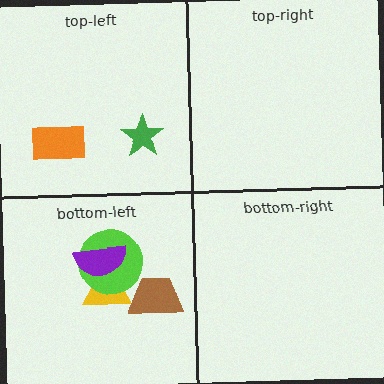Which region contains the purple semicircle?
The bottom-left region.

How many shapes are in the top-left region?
2.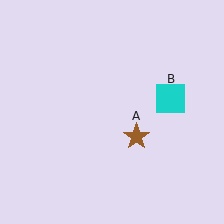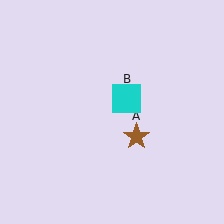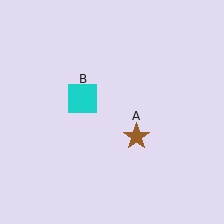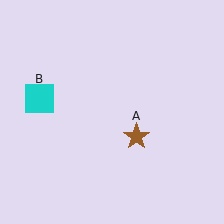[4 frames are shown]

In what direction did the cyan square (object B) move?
The cyan square (object B) moved left.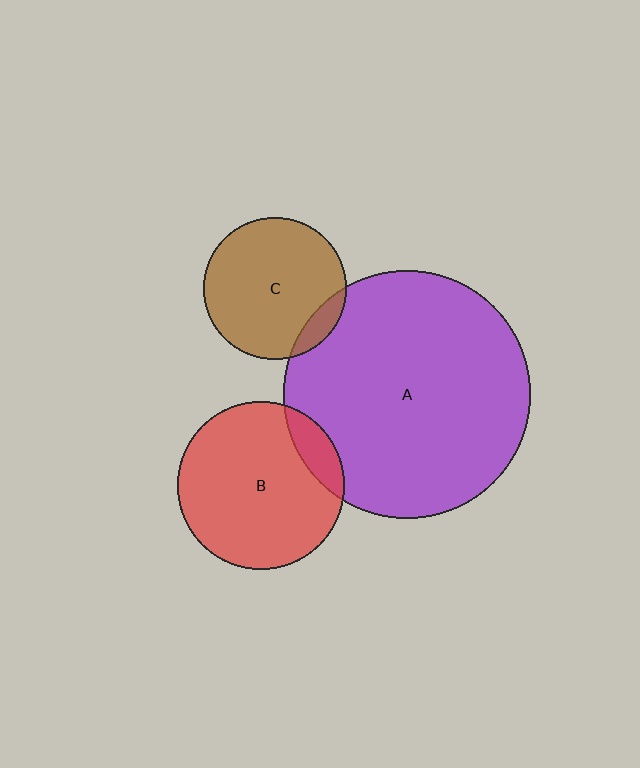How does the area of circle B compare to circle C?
Approximately 1.4 times.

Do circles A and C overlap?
Yes.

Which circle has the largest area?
Circle A (purple).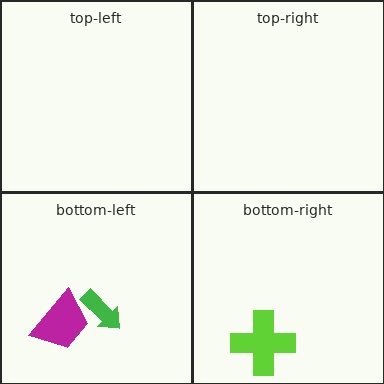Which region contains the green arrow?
The bottom-left region.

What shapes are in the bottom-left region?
The green arrow, the magenta trapezoid.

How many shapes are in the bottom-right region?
1.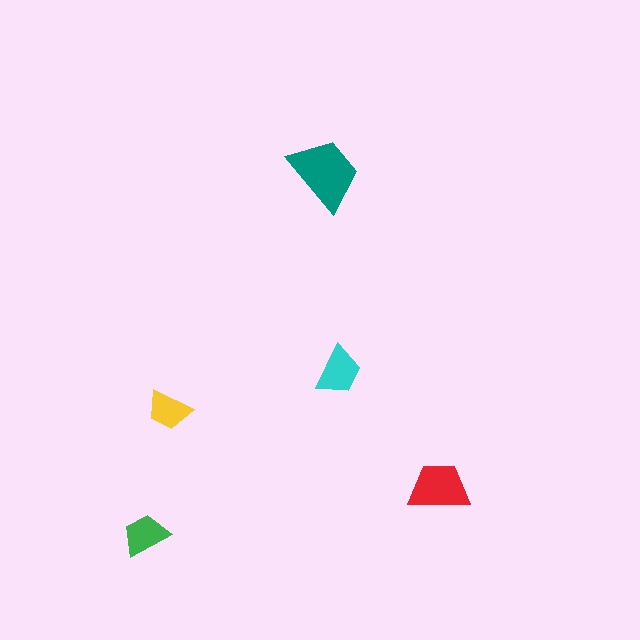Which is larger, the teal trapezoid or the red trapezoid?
The teal one.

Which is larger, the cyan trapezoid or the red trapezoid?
The red one.